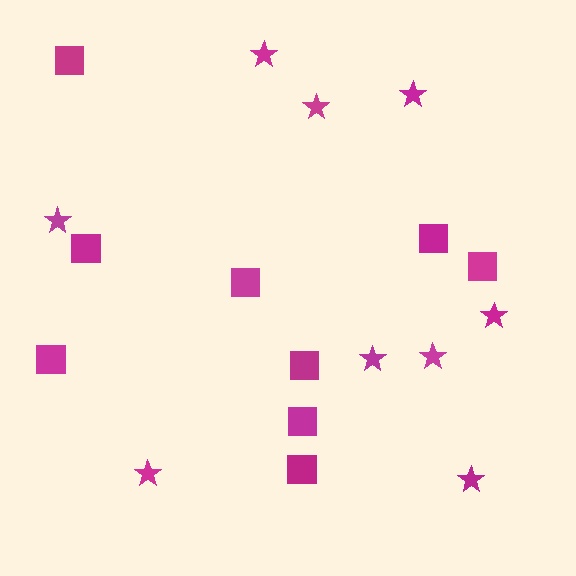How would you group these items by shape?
There are 2 groups: one group of squares (9) and one group of stars (9).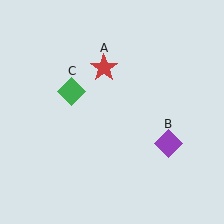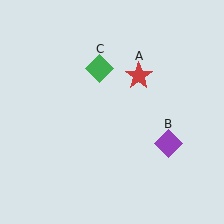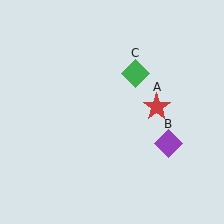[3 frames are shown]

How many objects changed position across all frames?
2 objects changed position: red star (object A), green diamond (object C).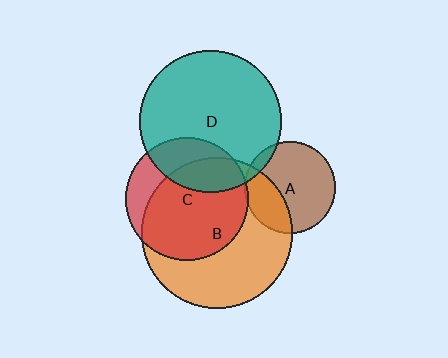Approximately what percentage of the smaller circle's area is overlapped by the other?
Approximately 70%.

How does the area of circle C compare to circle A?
Approximately 1.8 times.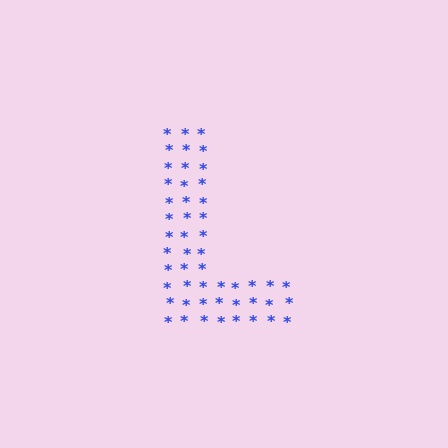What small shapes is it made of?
It is made of small asterisks.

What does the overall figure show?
The overall figure shows the letter L.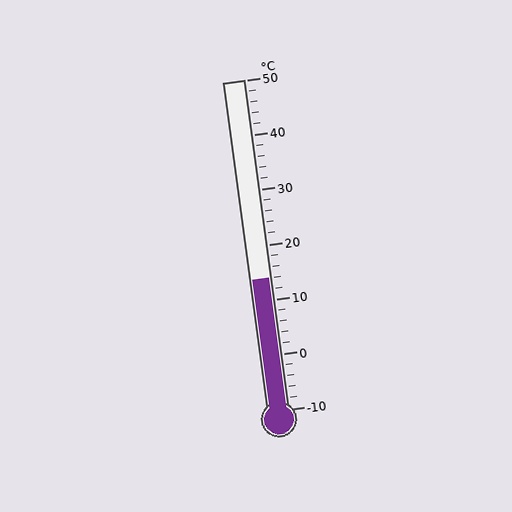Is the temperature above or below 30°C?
The temperature is below 30°C.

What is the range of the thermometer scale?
The thermometer scale ranges from -10°C to 50°C.